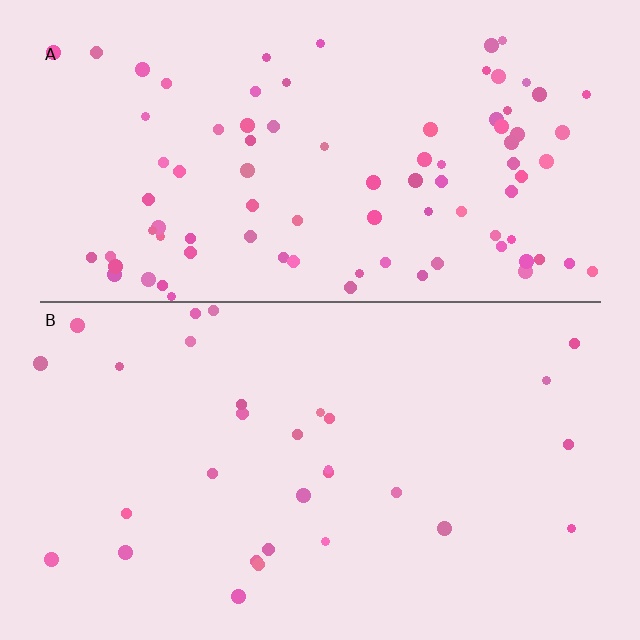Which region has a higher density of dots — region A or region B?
A (the top).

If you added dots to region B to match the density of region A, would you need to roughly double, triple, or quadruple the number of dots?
Approximately triple.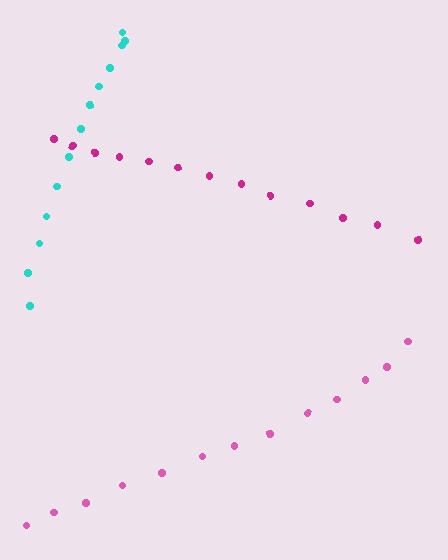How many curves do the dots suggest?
There are 3 distinct paths.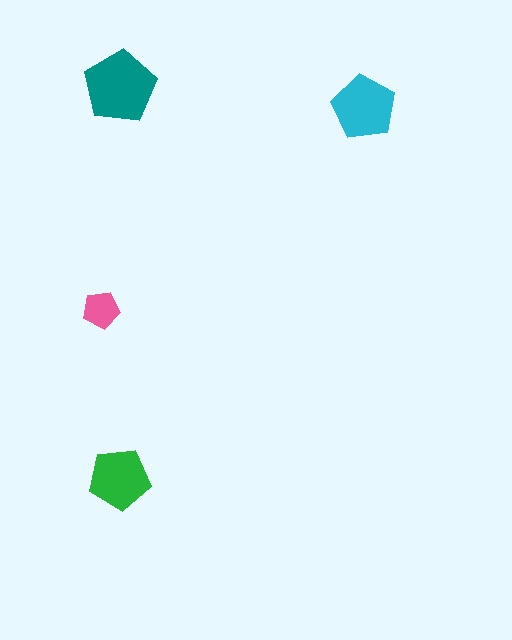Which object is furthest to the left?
The pink pentagon is leftmost.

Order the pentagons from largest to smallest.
the teal one, the cyan one, the green one, the pink one.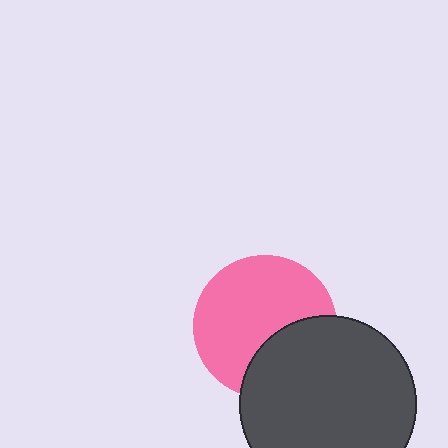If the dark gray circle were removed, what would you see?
You would see the complete pink circle.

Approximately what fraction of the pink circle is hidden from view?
Roughly 33% of the pink circle is hidden behind the dark gray circle.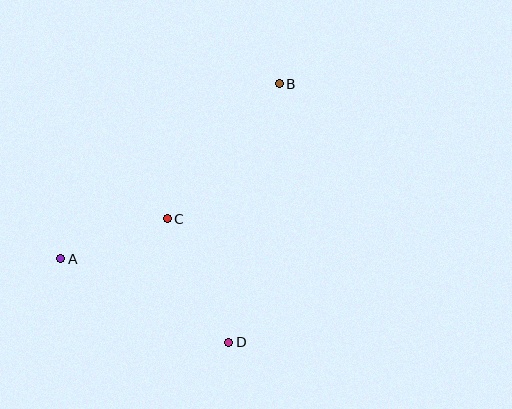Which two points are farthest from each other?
Points A and B are farthest from each other.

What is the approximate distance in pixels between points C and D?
The distance between C and D is approximately 138 pixels.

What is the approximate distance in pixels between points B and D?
The distance between B and D is approximately 263 pixels.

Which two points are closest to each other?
Points A and C are closest to each other.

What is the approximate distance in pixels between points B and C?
The distance between B and C is approximately 175 pixels.